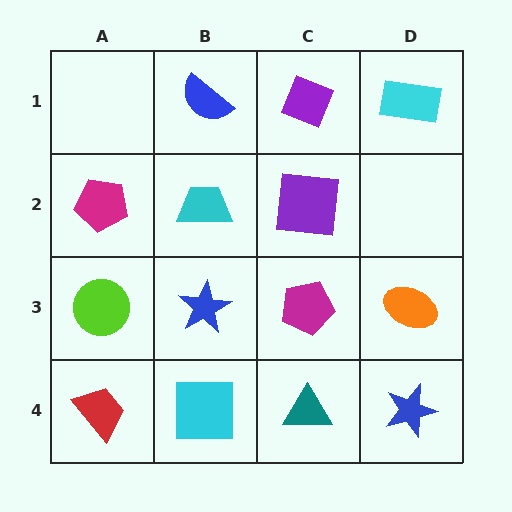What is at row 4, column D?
A blue star.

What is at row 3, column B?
A blue star.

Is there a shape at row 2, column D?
No, that cell is empty.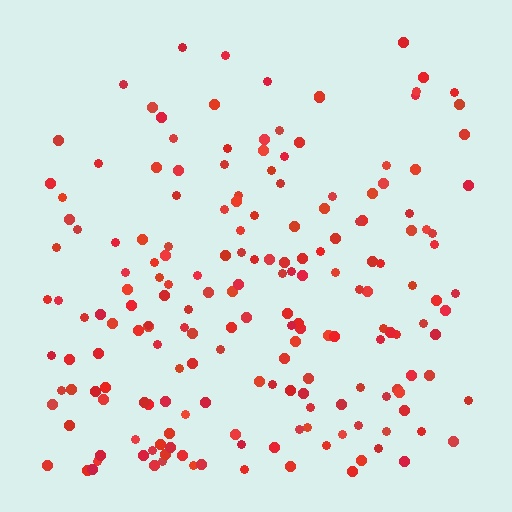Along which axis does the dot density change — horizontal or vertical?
Vertical.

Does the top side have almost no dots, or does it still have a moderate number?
Still a moderate number, just noticeably fewer than the bottom.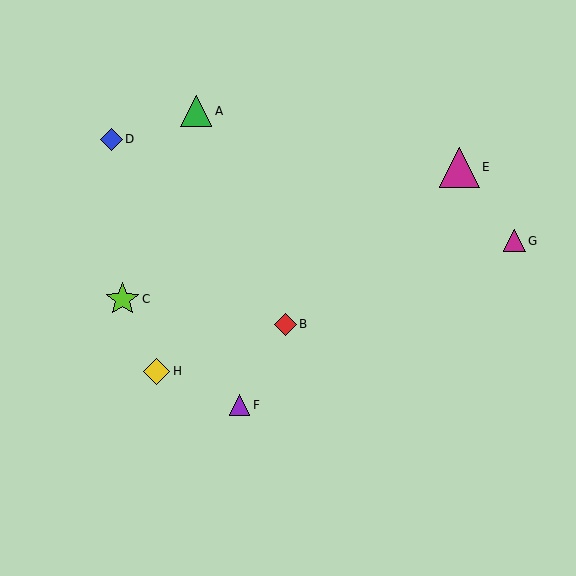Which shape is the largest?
The magenta triangle (labeled E) is the largest.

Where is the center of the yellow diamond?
The center of the yellow diamond is at (157, 371).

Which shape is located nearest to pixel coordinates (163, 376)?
The yellow diamond (labeled H) at (157, 371) is nearest to that location.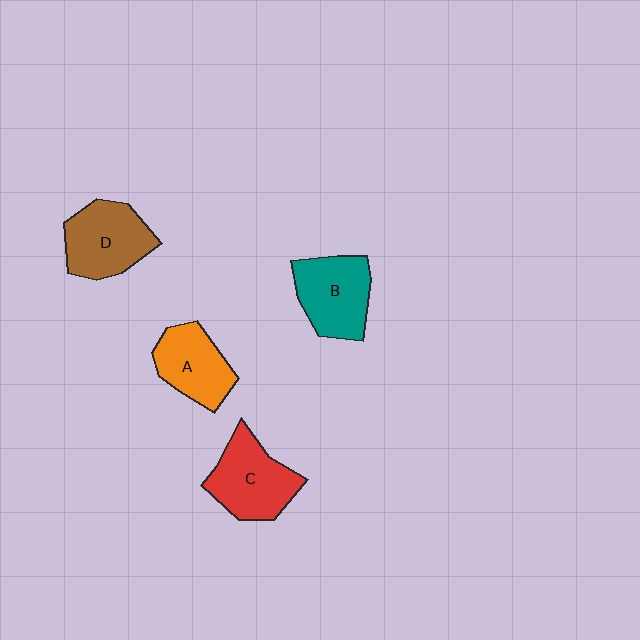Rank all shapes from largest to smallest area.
From largest to smallest: C (red), D (brown), B (teal), A (orange).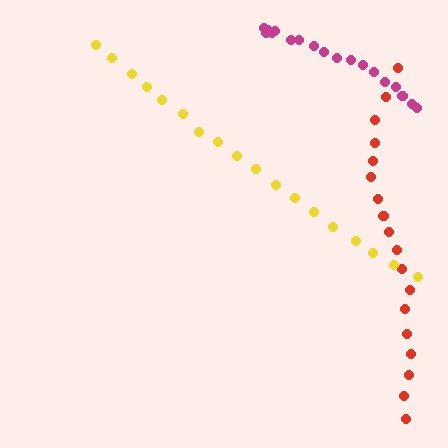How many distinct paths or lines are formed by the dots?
There are 3 distinct paths.